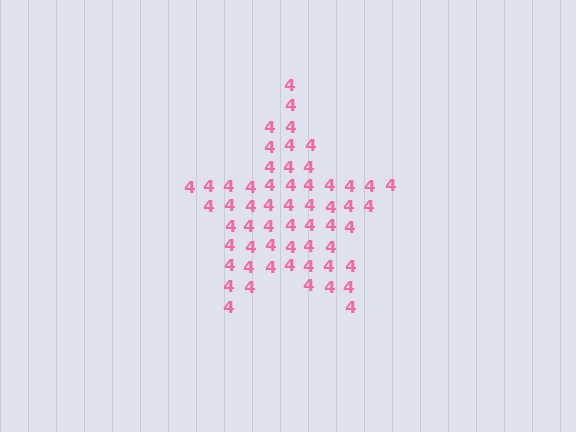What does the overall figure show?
The overall figure shows a star.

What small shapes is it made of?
It is made of small digit 4's.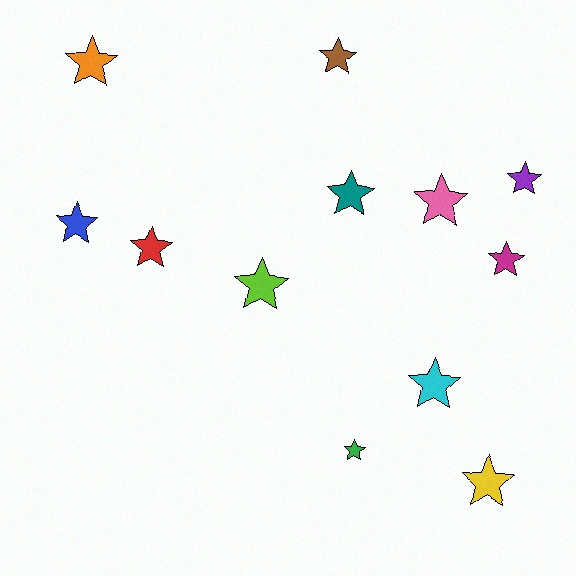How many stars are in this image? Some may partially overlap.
There are 12 stars.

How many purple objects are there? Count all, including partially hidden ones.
There is 1 purple object.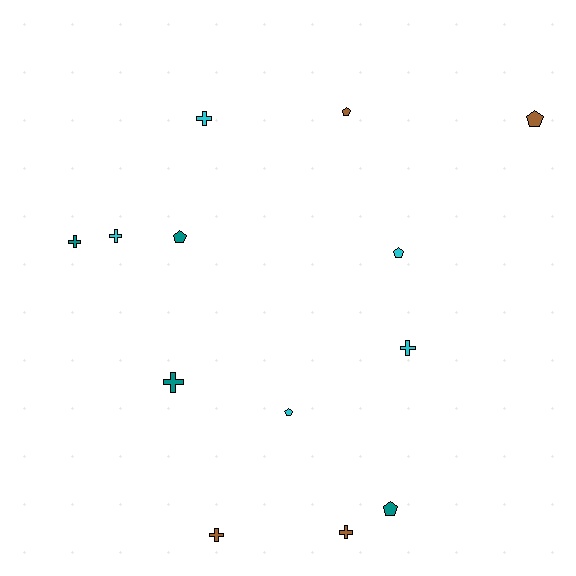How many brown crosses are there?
There are 2 brown crosses.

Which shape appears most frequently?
Cross, with 7 objects.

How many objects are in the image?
There are 13 objects.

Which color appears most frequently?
Cyan, with 5 objects.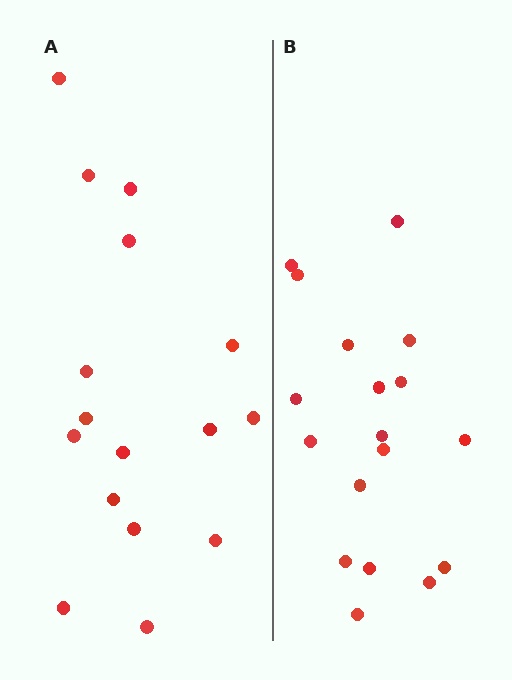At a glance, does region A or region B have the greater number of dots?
Region B (the right region) has more dots.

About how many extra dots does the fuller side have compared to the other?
Region B has just a few more — roughly 2 or 3 more dots than region A.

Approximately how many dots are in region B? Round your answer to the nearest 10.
About 20 dots. (The exact count is 18, which rounds to 20.)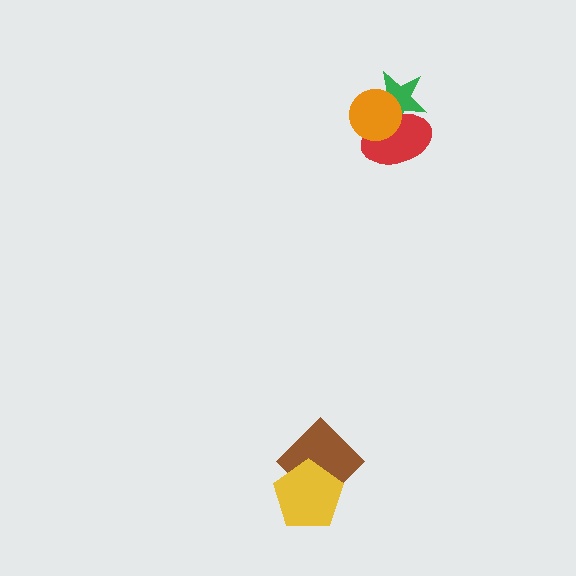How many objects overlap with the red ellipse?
2 objects overlap with the red ellipse.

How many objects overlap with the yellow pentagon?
1 object overlaps with the yellow pentagon.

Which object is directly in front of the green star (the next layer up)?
The red ellipse is directly in front of the green star.